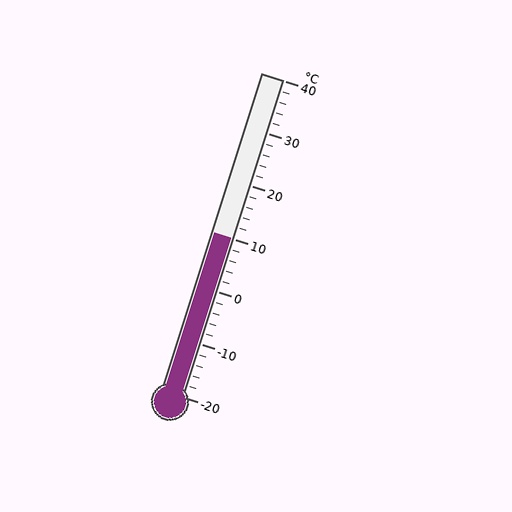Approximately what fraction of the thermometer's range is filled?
The thermometer is filled to approximately 50% of its range.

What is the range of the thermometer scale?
The thermometer scale ranges from -20°C to 40°C.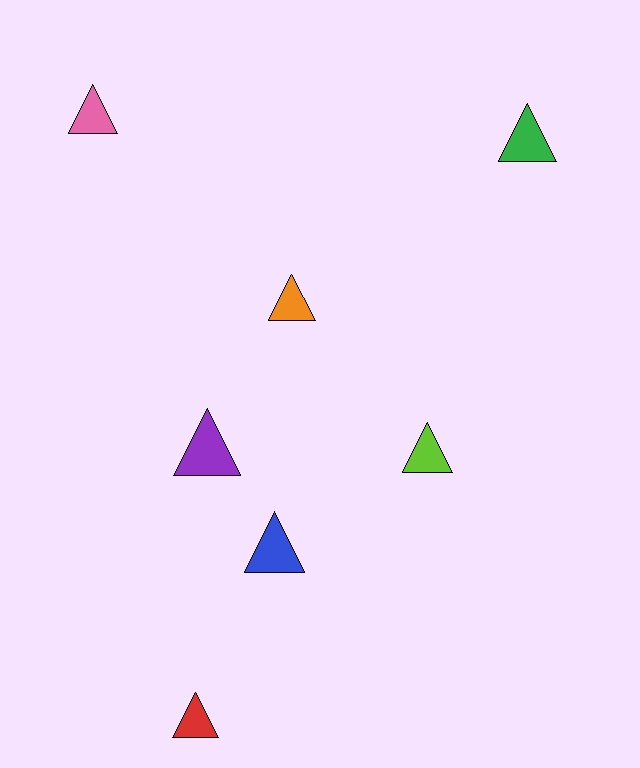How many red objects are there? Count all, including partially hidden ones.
There is 1 red object.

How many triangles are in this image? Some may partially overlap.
There are 7 triangles.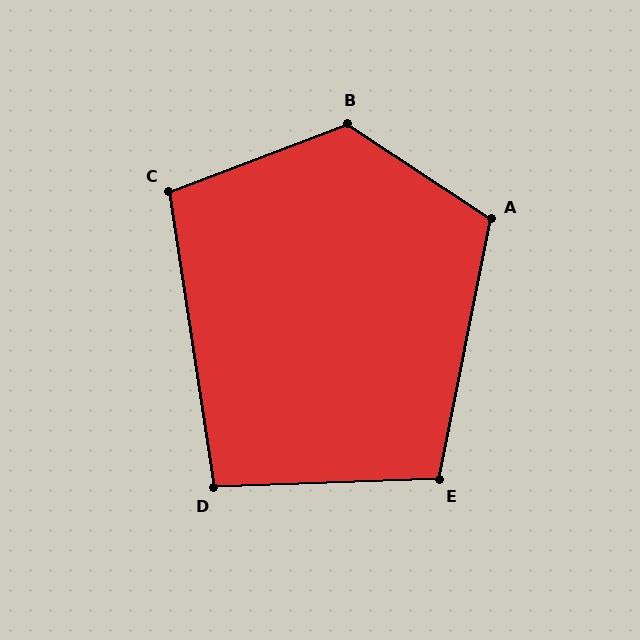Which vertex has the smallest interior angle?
D, at approximately 96 degrees.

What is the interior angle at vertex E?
Approximately 104 degrees (obtuse).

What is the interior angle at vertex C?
Approximately 102 degrees (obtuse).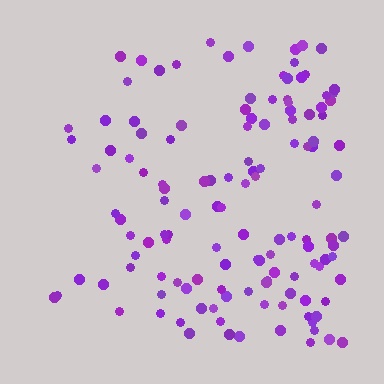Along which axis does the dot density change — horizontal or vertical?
Horizontal.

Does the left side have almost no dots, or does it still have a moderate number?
Still a moderate number, just noticeably fewer than the right.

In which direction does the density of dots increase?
From left to right, with the right side densest.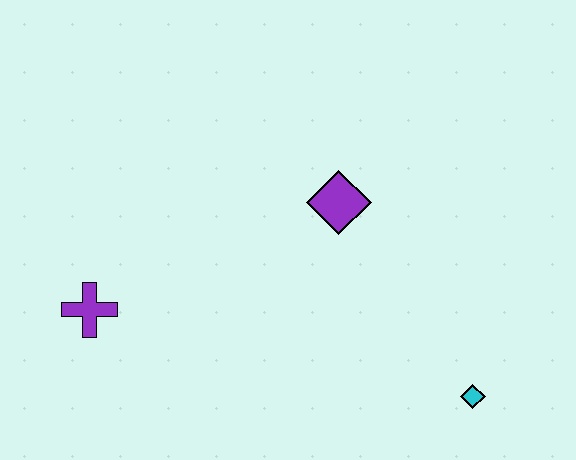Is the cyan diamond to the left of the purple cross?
No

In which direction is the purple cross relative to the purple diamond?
The purple cross is to the left of the purple diamond.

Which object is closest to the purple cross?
The purple diamond is closest to the purple cross.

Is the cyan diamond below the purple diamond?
Yes